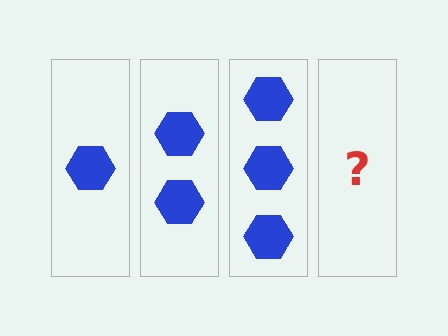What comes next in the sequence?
The next element should be 4 hexagons.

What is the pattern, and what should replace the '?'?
The pattern is that each step adds one more hexagon. The '?' should be 4 hexagons.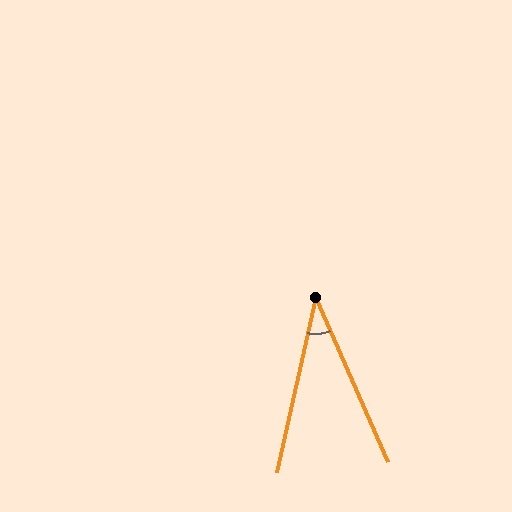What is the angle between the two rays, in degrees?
Approximately 36 degrees.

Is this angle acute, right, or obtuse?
It is acute.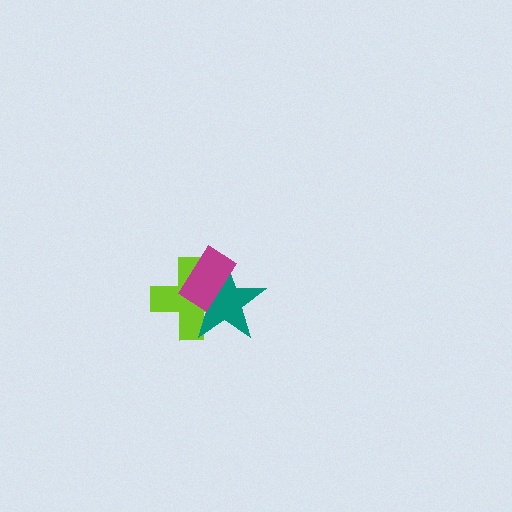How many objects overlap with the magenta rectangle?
2 objects overlap with the magenta rectangle.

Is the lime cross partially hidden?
Yes, it is partially covered by another shape.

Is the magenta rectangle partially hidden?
No, no other shape covers it.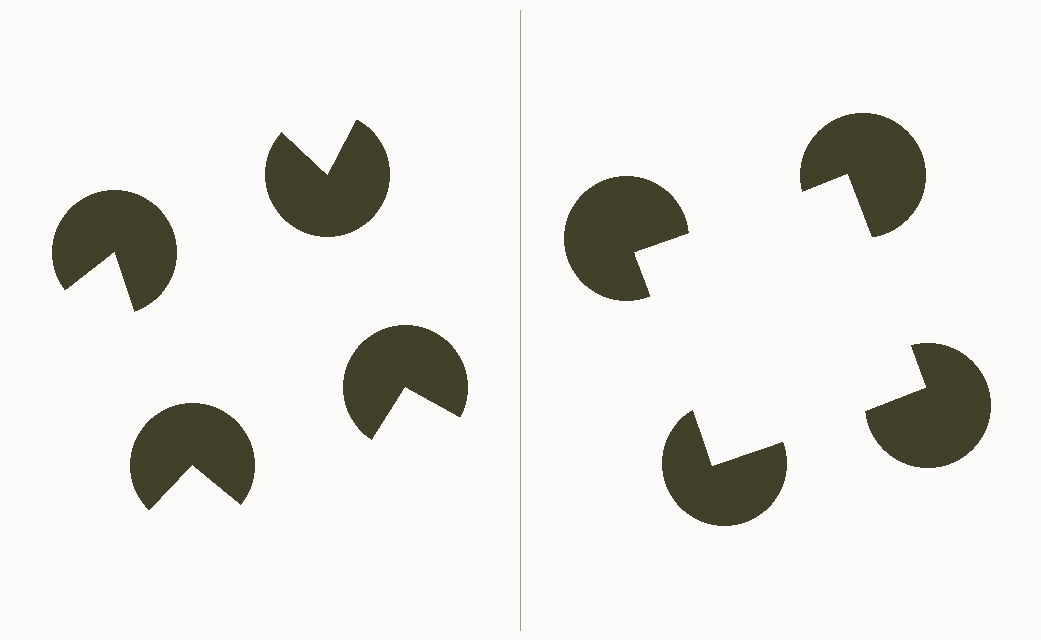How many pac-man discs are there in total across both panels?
8 — 4 on each side.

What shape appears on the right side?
An illusory square.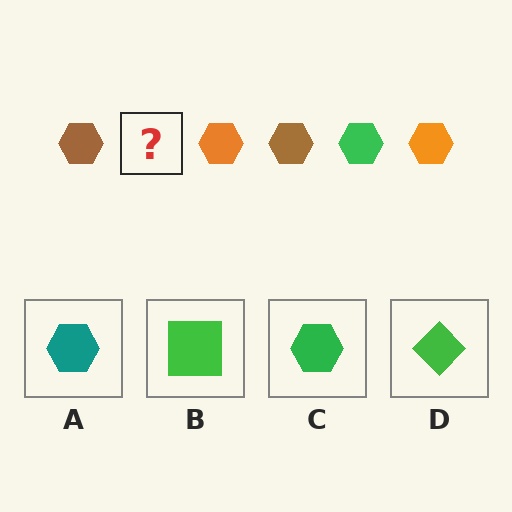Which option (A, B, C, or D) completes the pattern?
C.